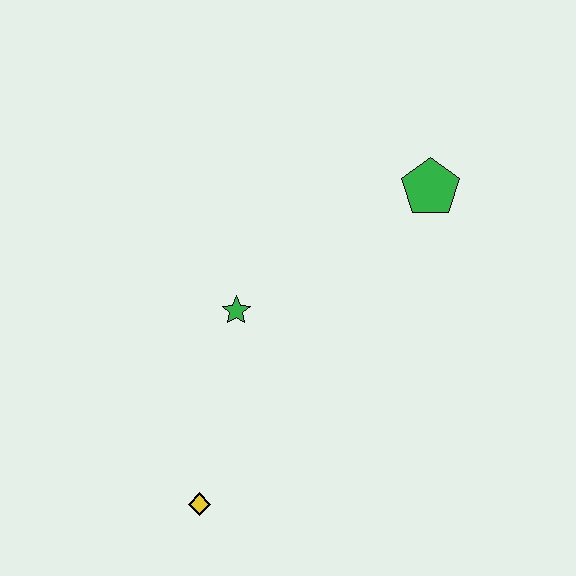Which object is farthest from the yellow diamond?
The green pentagon is farthest from the yellow diamond.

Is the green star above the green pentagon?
No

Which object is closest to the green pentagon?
The green star is closest to the green pentagon.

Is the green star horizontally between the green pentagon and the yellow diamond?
Yes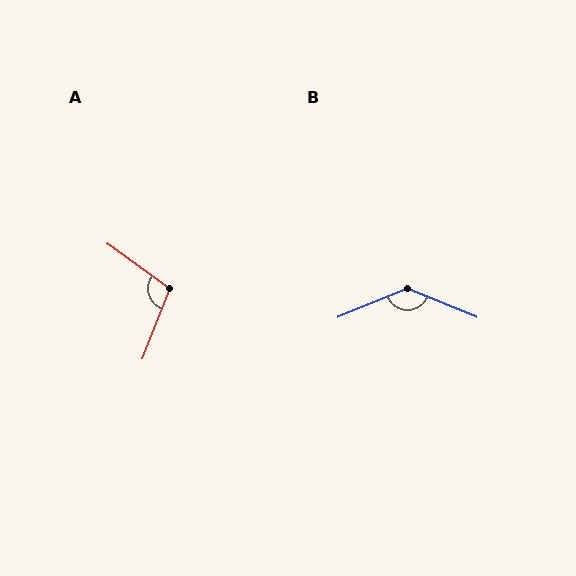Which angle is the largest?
B, at approximately 135 degrees.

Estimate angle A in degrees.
Approximately 105 degrees.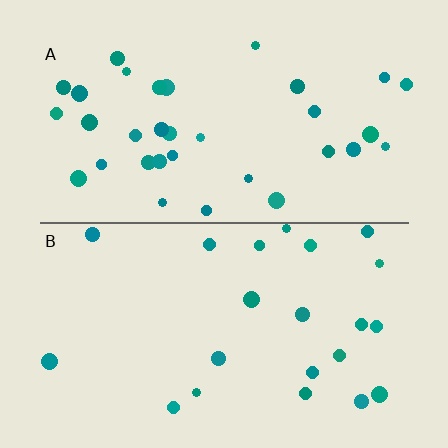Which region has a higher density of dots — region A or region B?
A (the top).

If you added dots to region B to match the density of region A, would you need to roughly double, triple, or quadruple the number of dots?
Approximately double.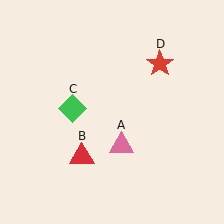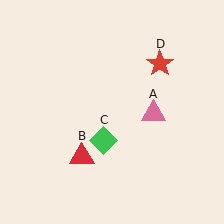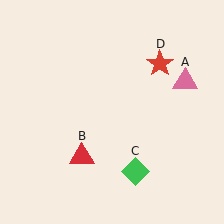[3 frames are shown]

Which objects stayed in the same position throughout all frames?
Red triangle (object B) and red star (object D) remained stationary.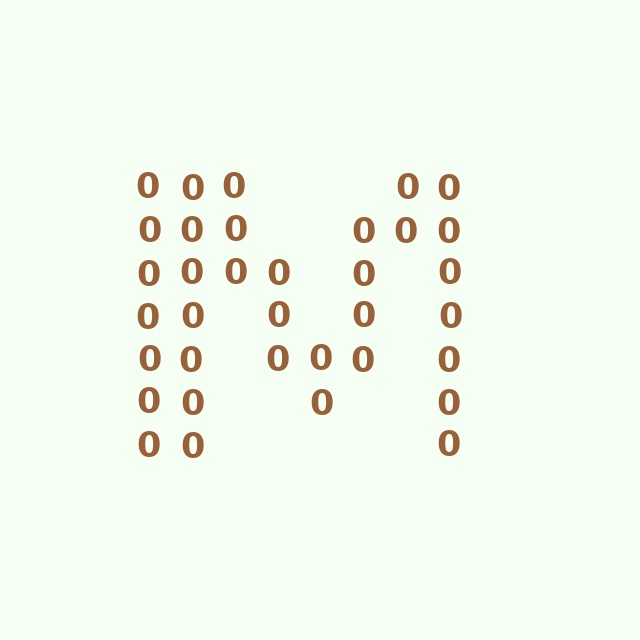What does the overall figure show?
The overall figure shows the letter M.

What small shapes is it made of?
It is made of small digit 0's.